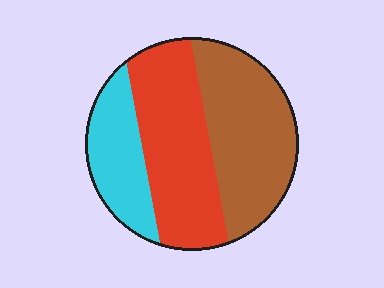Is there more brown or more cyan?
Brown.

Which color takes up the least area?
Cyan, at roughly 20%.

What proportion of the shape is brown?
Brown covers around 40% of the shape.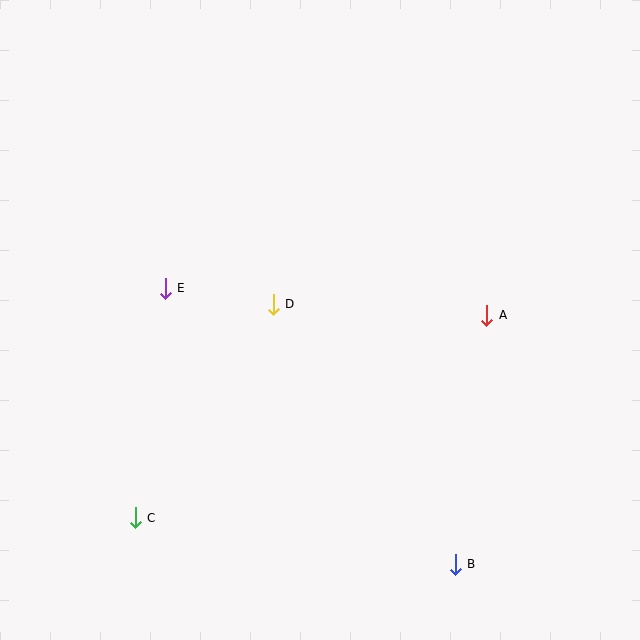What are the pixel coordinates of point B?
Point B is at (455, 564).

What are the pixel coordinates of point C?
Point C is at (135, 518).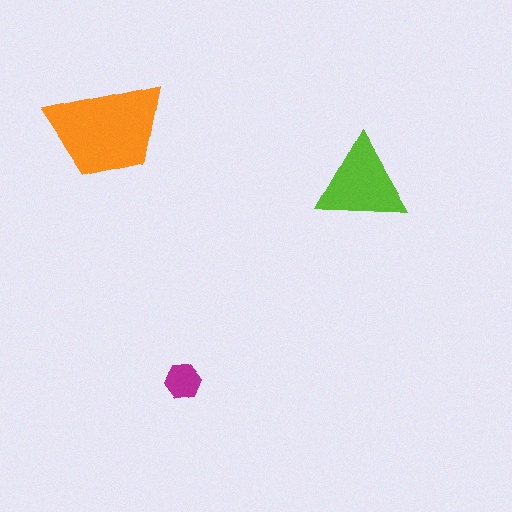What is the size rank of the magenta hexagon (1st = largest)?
3rd.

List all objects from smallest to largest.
The magenta hexagon, the lime triangle, the orange trapezoid.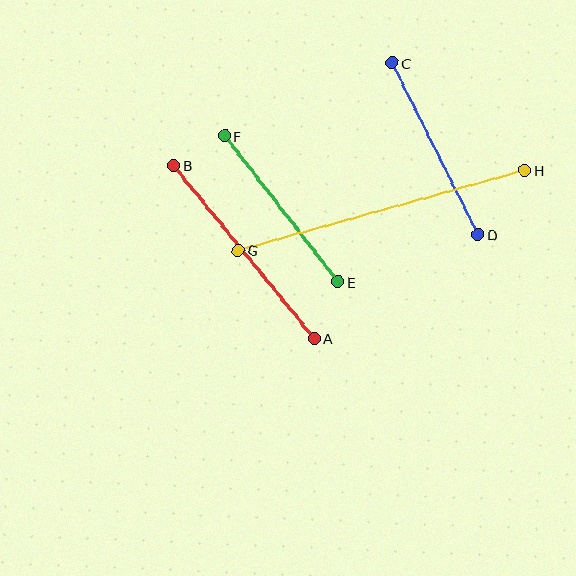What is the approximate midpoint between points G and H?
The midpoint is at approximately (382, 210) pixels.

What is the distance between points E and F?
The distance is approximately 185 pixels.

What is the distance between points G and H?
The distance is approximately 297 pixels.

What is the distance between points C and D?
The distance is approximately 192 pixels.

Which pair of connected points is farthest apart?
Points G and H are farthest apart.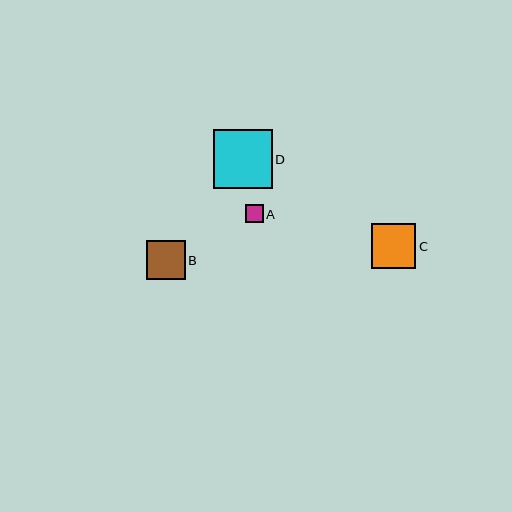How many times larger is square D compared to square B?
Square D is approximately 1.5 times the size of square B.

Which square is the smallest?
Square A is the smallest with a size of approximately 18 pixels.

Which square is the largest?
Square D is the largest with a size of approximately 59 pixels.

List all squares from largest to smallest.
From largest to smallest: D, C, B, A.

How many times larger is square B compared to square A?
Square B is approximately 2.1 times the size of square A.